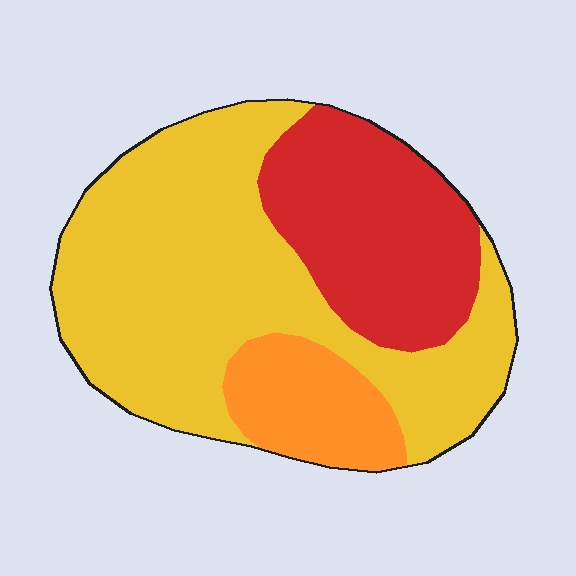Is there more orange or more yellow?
Yellow.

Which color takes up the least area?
Orange, at roughly 15%.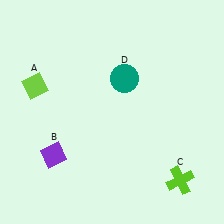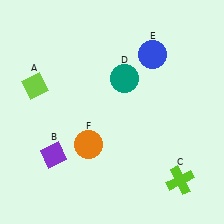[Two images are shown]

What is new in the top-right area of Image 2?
A blue circle (E) was added in the top-right area of Image 2.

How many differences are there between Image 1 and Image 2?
There are 2 differences between the two images.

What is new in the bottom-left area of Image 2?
An orange circle (F) was added in the bottom-left area of Image 2.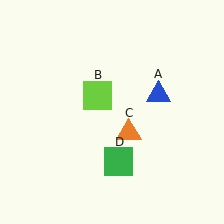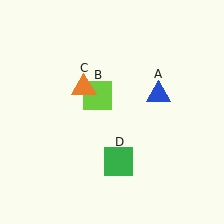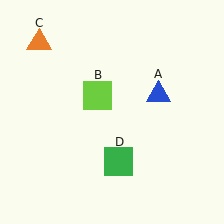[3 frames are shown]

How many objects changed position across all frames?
1 object changed position: orange triangle (object C).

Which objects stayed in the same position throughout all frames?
Blue triangle (object A) and lime square (object B) and green square (object D) remained stationary.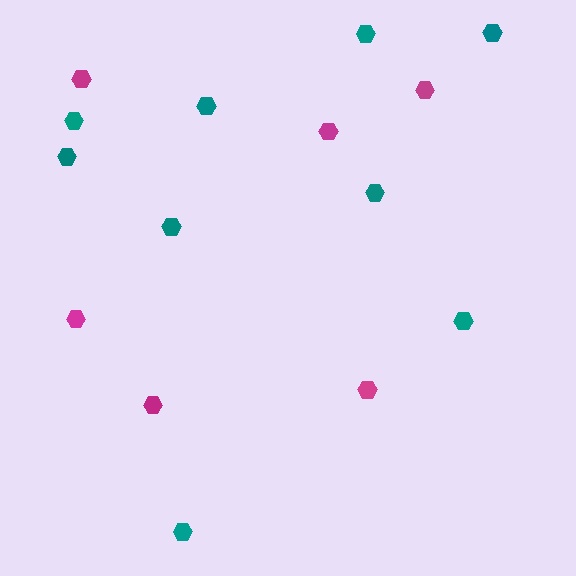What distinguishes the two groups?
There are 2 groups: one group of magenta hexagons (6) and one group of teal hexagons (9).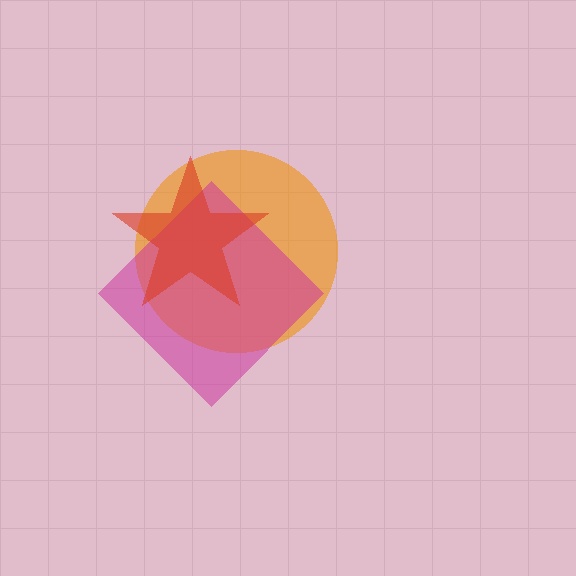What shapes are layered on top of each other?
The layered shapes are: an orange circle, a magenta diamond, a red star.